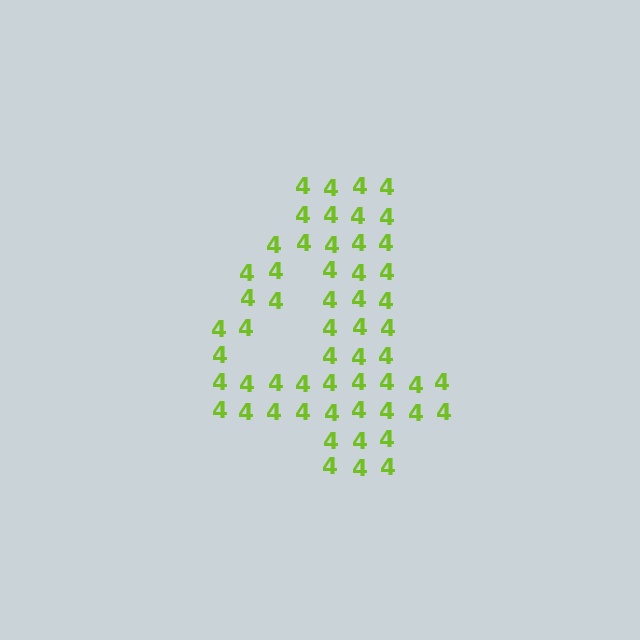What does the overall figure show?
The overall figure shows the digit 4.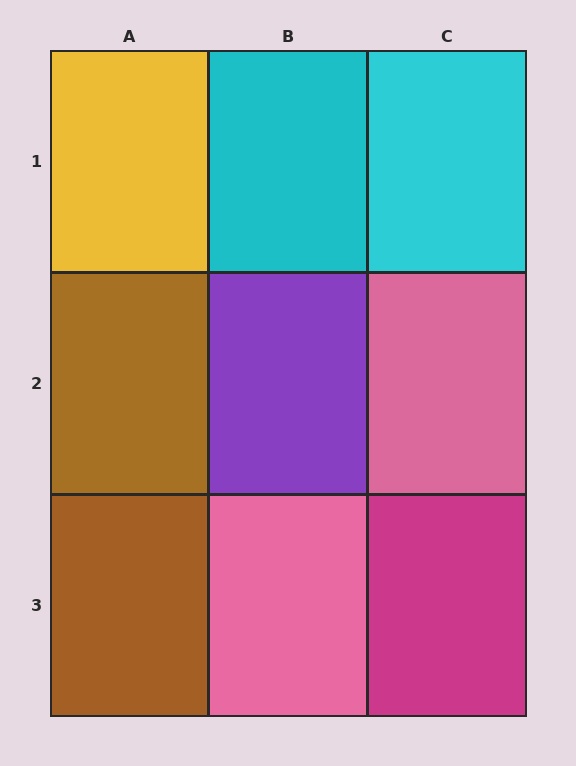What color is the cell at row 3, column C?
Magenta.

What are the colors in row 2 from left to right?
Brown, purple, pink.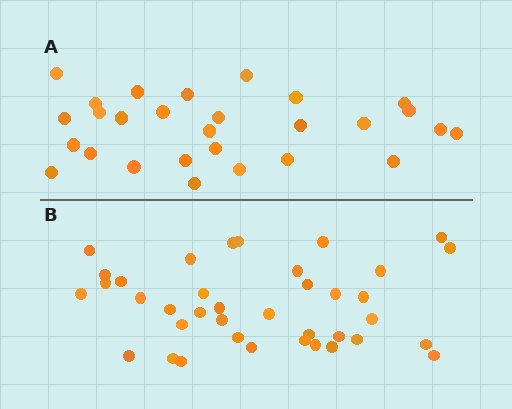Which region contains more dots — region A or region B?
Region B (the bottom region) has more dots.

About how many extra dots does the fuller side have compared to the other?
Region B has roughly 10 or so more dots than region A.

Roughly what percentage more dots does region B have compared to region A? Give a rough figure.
About 35% more.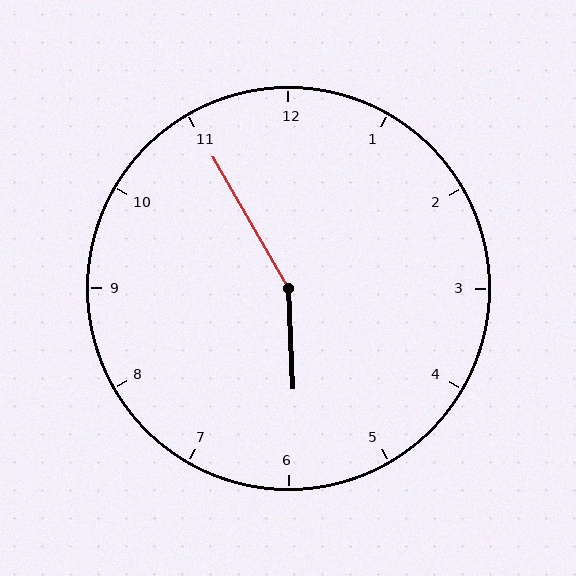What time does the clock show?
5:55.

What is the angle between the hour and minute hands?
Approximately 152 degrees.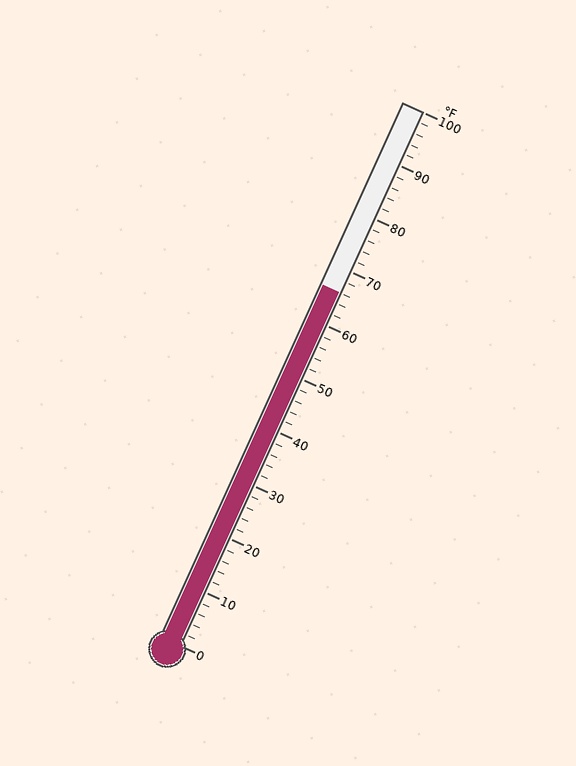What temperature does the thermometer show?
The thermometer shows approximately 66°F.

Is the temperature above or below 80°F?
The temperature is below 80°F.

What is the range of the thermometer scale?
The thermometer scale ranges from 0°F to 100°F.